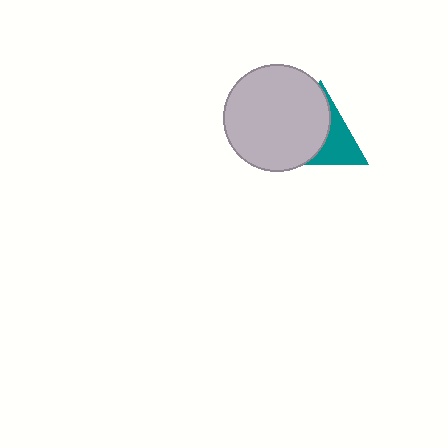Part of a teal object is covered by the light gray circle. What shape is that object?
It is a triangle.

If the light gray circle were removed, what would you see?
You would see the complete teal triangle.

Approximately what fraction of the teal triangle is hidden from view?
Roughly 58% of the teal triangle is hidden behind the light gray circle.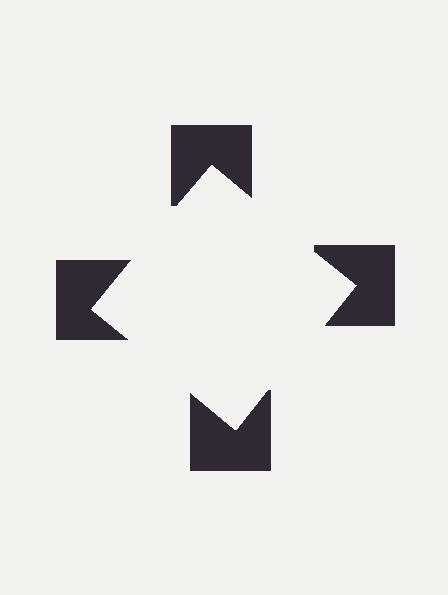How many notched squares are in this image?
There are 4 — one at each vertex of the illusory square.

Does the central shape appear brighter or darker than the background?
It typically appears slightly brighter than the background, even though no actual brightness change is drawn.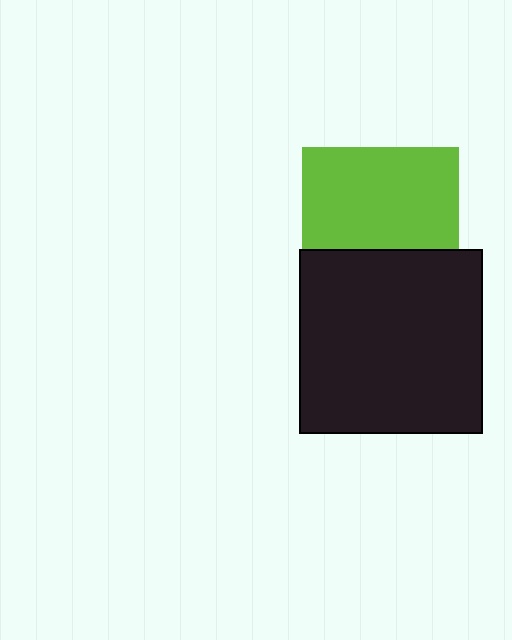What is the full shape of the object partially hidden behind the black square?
The partially hidden object is a lime square.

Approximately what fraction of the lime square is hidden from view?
Roughly 35% of the lime square is hidden behind the black square.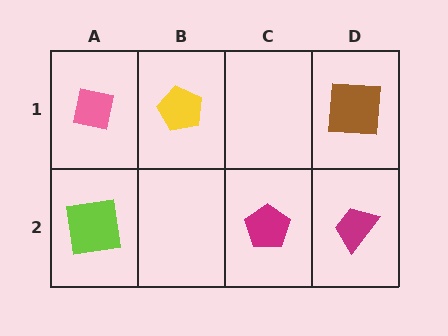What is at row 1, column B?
A yellow pentagon.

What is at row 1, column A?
A pink square.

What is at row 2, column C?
A magenta pentagon.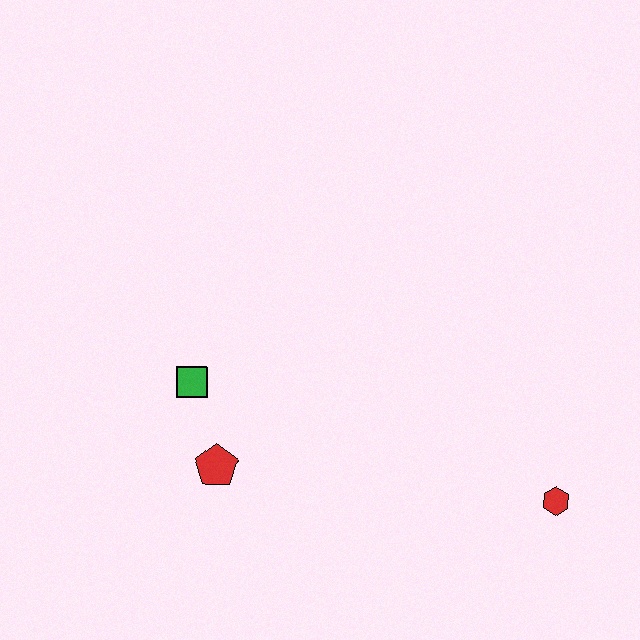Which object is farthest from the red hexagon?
The green square is farthest from the red hexagon.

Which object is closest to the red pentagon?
The green square is closest to the red pentagon.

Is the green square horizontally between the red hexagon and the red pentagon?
No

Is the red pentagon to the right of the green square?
Yes